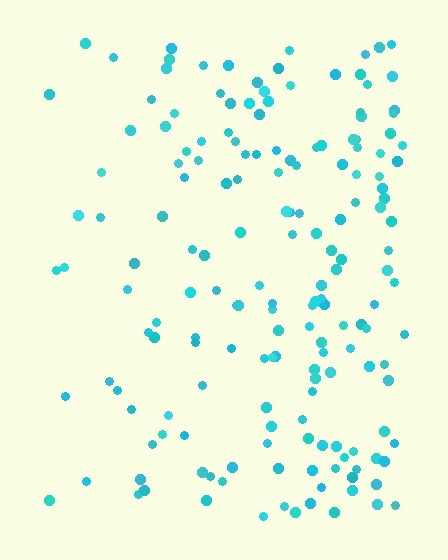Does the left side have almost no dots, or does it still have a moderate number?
Still a moderate number, just noticeably fewer than the right.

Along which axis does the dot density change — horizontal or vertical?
Horizontal.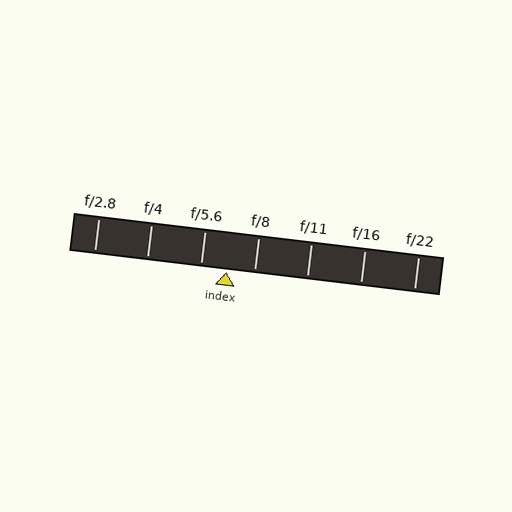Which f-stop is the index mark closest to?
The index mark is closest to f/5.6.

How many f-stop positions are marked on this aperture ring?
There are 7 f-stop positions marked.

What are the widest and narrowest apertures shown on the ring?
The widest aperture shown is f/2.8 and the narrowest is f/22.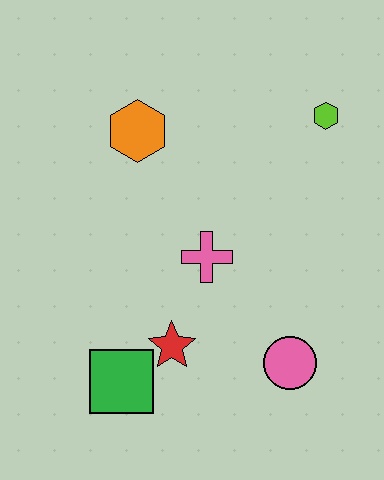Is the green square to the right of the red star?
No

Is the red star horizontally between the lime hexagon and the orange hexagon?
Yes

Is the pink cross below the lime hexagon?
Yes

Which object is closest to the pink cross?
The red star is closest to the pink cross.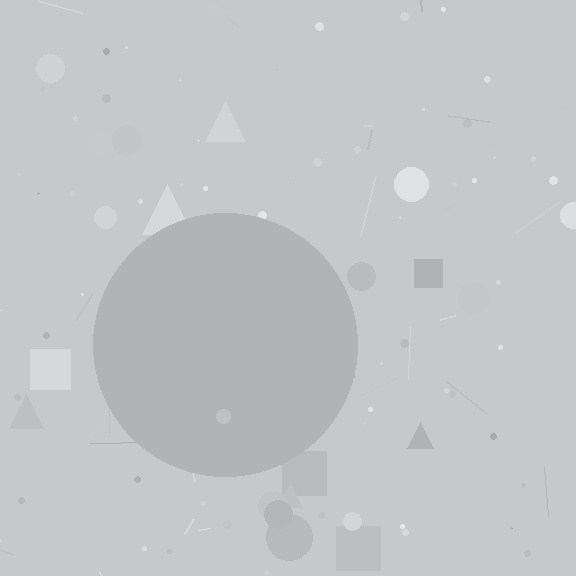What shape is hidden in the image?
A circle is hidden in the image.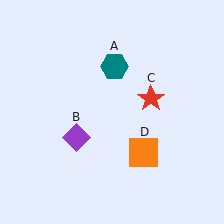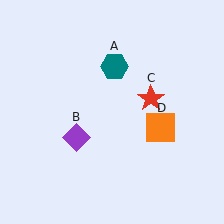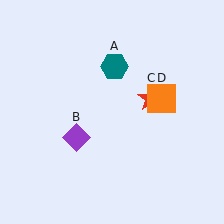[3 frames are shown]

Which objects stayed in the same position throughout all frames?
Teal hexagon (object A) and purple diamond (object B) and red star (object C) remained stationary.